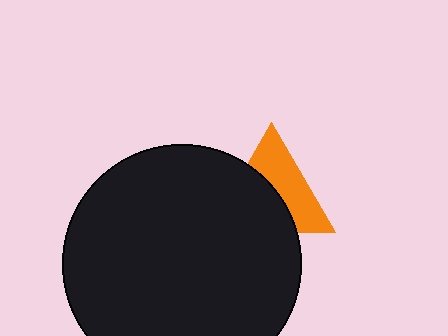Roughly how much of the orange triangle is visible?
About half of it is visible (roughly 50%).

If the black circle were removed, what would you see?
You would see the complete orange triangle.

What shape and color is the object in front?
The object in front is a black circle.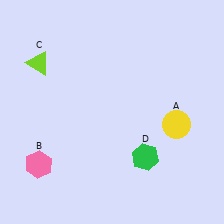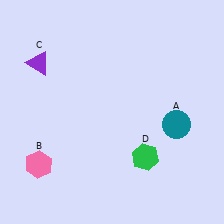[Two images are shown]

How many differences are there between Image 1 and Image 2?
There are 2 differences between the two images.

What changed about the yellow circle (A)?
In Image 1, A is yellow. In Image 2, it changed to teal.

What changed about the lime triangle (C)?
In Image 1, C is lime. In Image 2, it changed to purple.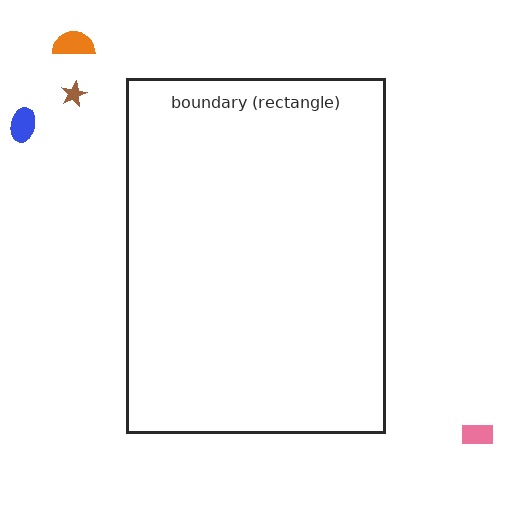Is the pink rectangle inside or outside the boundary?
Outside.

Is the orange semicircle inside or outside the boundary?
Outside.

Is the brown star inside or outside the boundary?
Outside.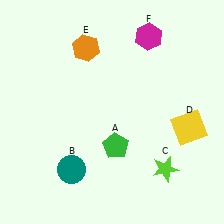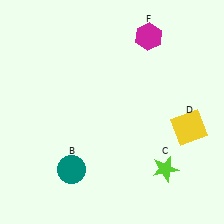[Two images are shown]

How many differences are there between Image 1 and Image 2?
There are 2 differences between the two images.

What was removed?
The green pentagon (A), the orange hexagon (E) were removed in Image 2.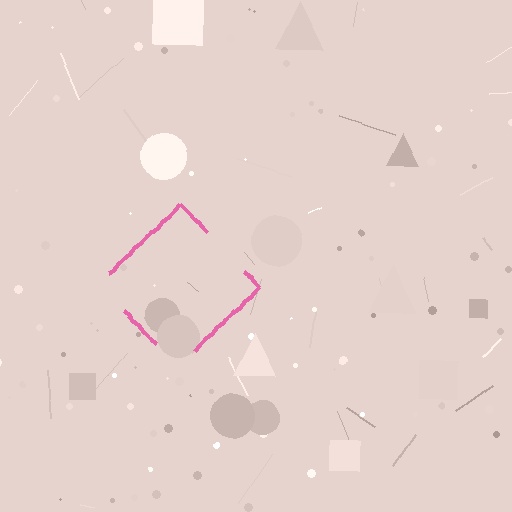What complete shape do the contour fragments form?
The contour fragments form a diamond.